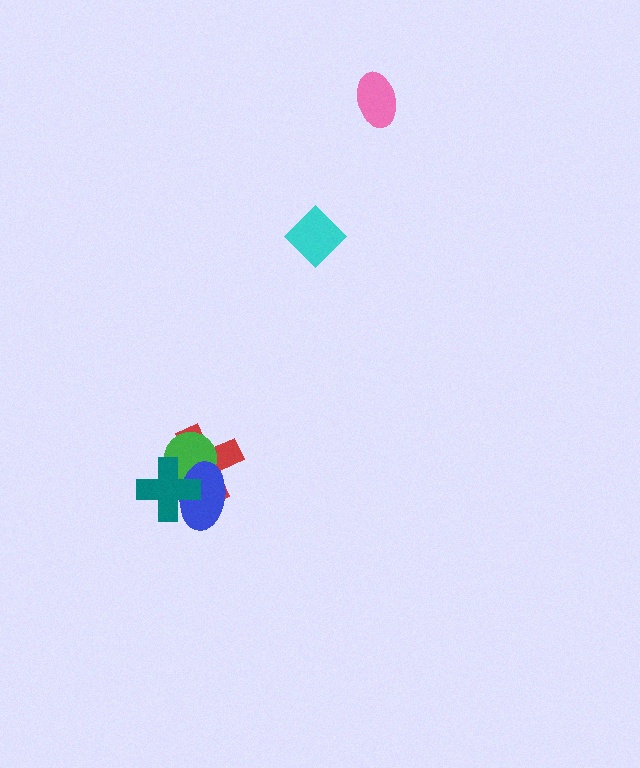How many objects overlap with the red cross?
3 objects overlap with the red cross.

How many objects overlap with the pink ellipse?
0 objects overlap with the pink ellipse.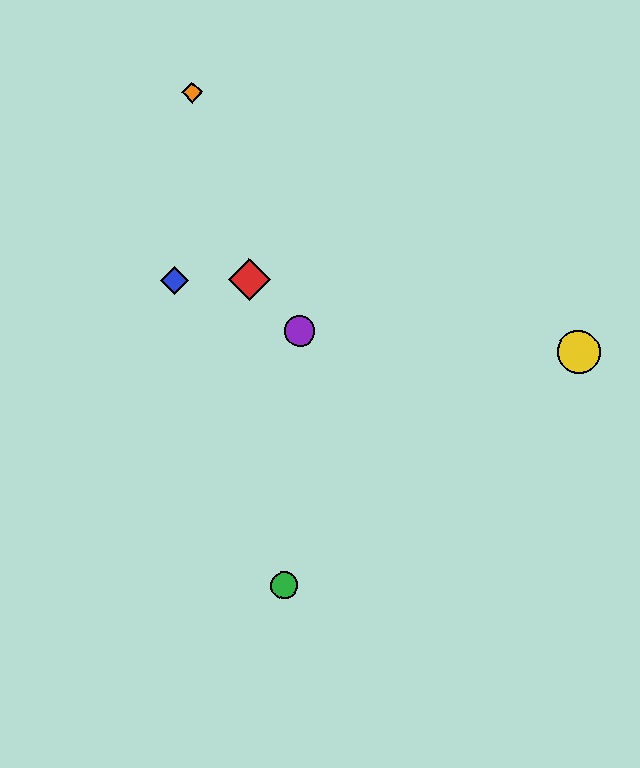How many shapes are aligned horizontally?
2 shapes (the red diamond, the blue diamond) are aligned horizontally.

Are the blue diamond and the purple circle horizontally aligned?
No, the blue diamond is at y≈280 and the purple circle is at y≈331.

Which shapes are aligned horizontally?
The red diamond, the blue diamond are aligned horizontally.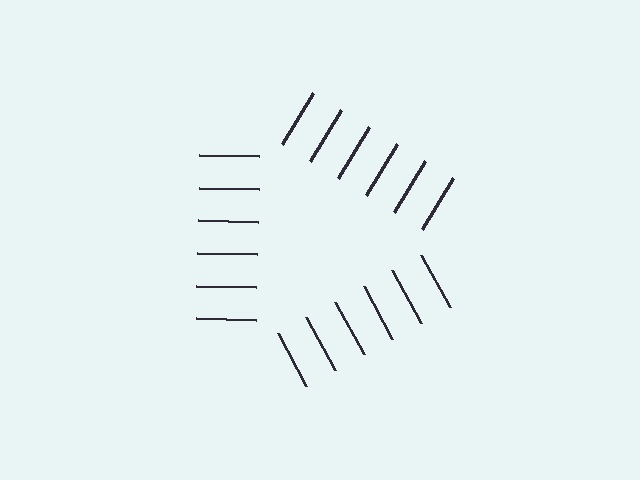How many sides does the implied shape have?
3 sides — the line-ends trace a triangle.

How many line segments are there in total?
18 — 6 along each of the 3 edges.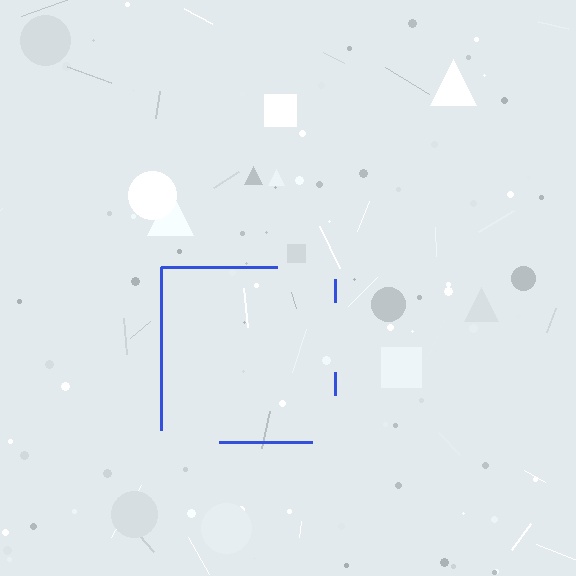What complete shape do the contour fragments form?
The contour fragments form a square.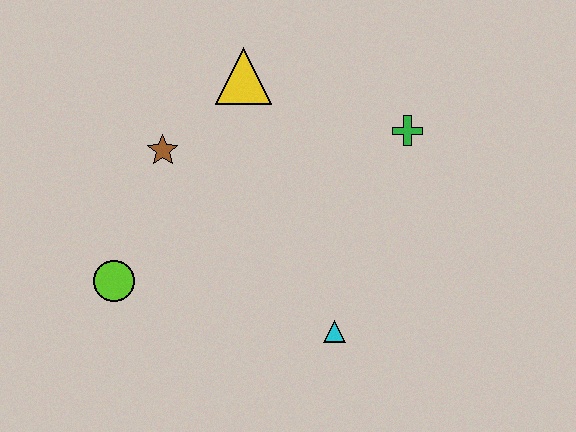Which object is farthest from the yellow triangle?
The cyan triangle is farthest from the yellow triangle.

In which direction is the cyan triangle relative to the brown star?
The cyan triangle is below the brown star.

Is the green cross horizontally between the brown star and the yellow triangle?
No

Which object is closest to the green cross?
The yellow triangle is closest to the green cross.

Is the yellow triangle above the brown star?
Yes